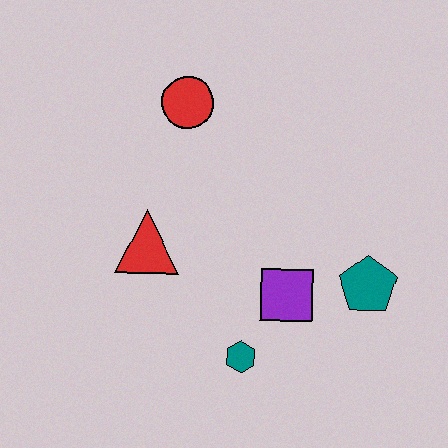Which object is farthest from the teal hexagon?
The red circle is farthest from the teal hexagon.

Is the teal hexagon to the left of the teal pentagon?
Yes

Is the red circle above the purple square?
Yes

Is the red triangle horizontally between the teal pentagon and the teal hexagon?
No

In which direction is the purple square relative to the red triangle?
The purple square is to the right of the red triangle.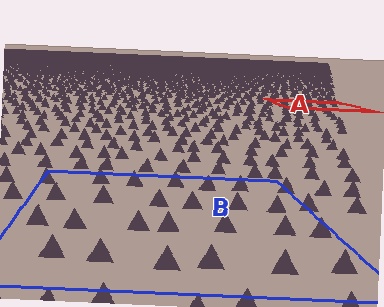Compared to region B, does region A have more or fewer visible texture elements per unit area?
Region A has more texture elements per unit area — they are packed more densely because it is farther away.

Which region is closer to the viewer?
Region B is closer. The texture elements there are larger and more spread out.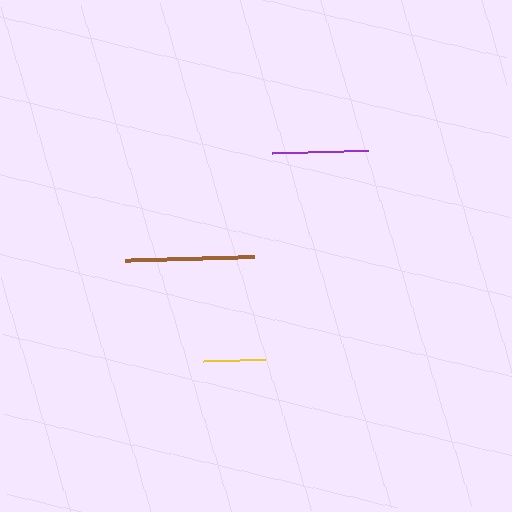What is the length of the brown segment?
The brown segment is approximately 129 pixels long.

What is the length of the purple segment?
The purple segment is approximately 95 pixels long.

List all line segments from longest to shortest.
From longest to shortest: brown, purple, yellow.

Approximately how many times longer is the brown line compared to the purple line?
The brown line is approximately 1.3 times the length of the purple line.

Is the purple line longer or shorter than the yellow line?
The purple line is longer than the yellow line.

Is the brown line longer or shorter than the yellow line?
The brown line is longer than the yellow line.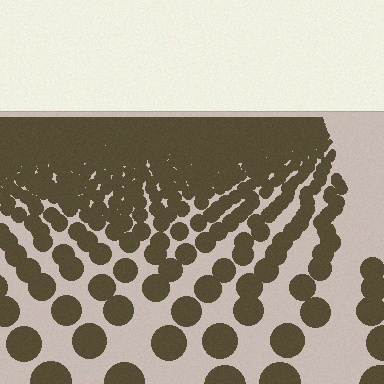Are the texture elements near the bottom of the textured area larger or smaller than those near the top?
Larger. Near the bottom, elements are closer to the viewer and appear at a bigger on-screen size.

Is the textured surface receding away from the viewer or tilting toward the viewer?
The surface is receding away from the viewer. Texture elements get smaller and denser toward the top.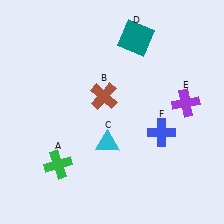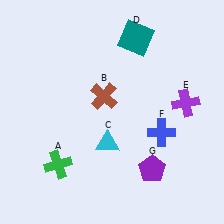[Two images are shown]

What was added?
A purple pentagon (G) was added in Image 2.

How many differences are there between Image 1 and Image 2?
There is 1 difference between the two images.